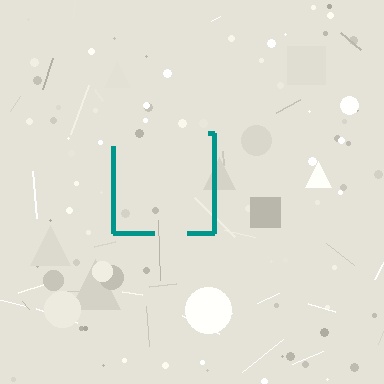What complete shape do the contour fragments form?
The contour fragments form a square.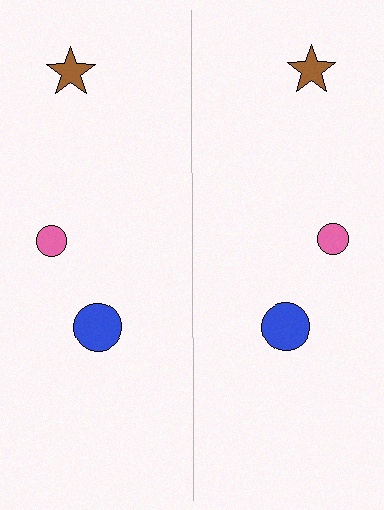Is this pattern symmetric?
Yes, this pattern has bilateral (reflection) symmetry.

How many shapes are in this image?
There are 6 shapes in this image.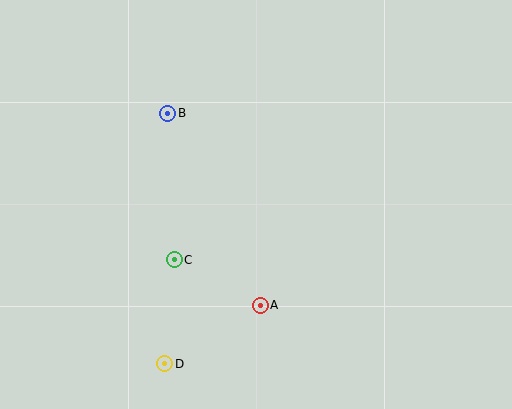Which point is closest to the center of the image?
Point C at (174, 260) is closest to the center.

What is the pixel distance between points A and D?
The distance between A and D is 112 pixels.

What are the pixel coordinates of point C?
Point C is at (174, 260).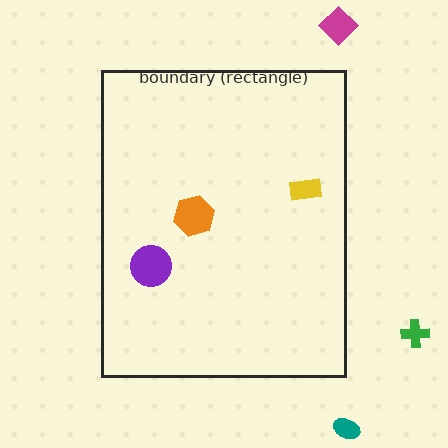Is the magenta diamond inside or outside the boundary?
Outside.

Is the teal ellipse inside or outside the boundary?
Outside.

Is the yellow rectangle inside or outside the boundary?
Inside.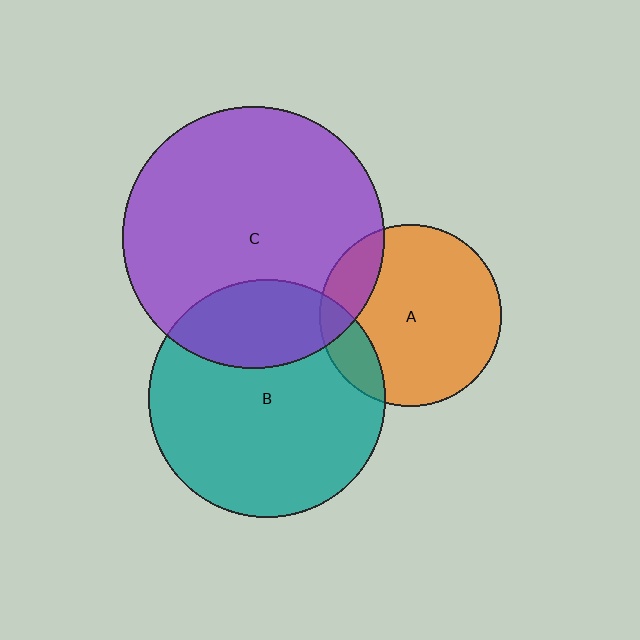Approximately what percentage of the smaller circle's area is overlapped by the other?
Approximately 25%.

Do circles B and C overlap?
Yes.